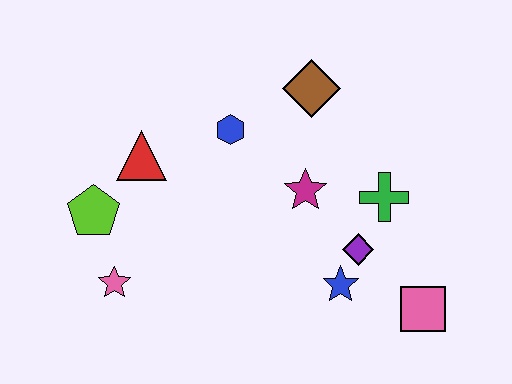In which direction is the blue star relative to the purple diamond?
The blue star is below the purple diamond.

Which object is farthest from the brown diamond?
The pink star is farthest from the brown diamond.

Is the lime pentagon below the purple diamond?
No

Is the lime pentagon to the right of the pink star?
No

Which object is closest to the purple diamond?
The blue star is closest to the purple diamond.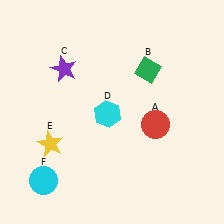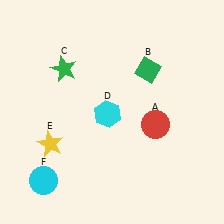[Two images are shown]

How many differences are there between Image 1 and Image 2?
There is 1 difference between the two images.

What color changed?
The star (C) changed from purple in Image 1 to green in Image 2.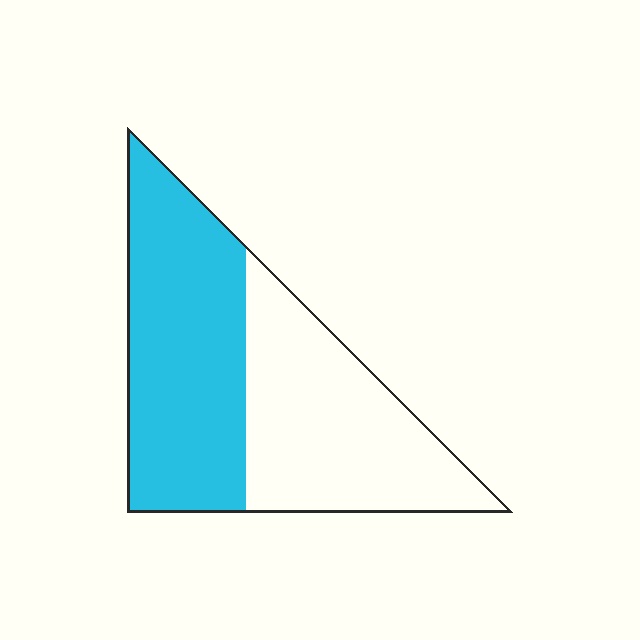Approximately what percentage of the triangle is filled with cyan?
Approximately 50%.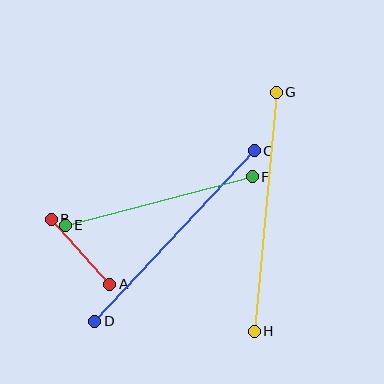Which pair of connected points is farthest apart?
Points G and H are farthest apart.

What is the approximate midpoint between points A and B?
The midpoint is at approximately (80, 252) pixels.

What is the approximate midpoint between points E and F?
The midpoint is at approximately (159, 201) pixels.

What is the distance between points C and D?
The distance is approximately 233 pixels.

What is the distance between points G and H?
The distance is approximately 240 pixels.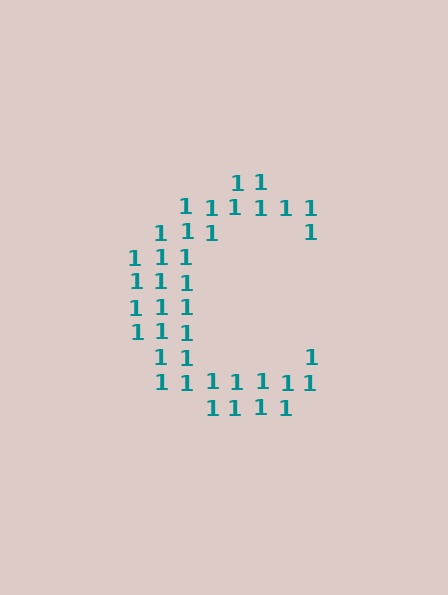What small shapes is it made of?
It is made of small digit 1's.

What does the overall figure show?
The overall figure shows the letter C.